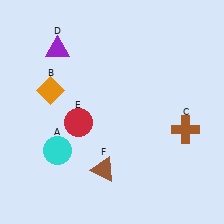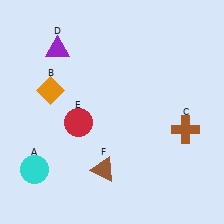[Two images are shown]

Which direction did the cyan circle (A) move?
The cyan circle (A) moved left.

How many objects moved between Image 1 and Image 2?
1 object moved between the two images.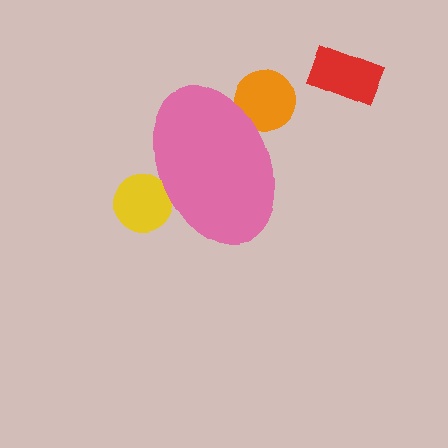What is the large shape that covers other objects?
A pink ellipse.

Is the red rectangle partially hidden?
No, the red rectangle is fully visible.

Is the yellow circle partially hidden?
Yes, the yellow circle is partially hidden behind the pink ellipse.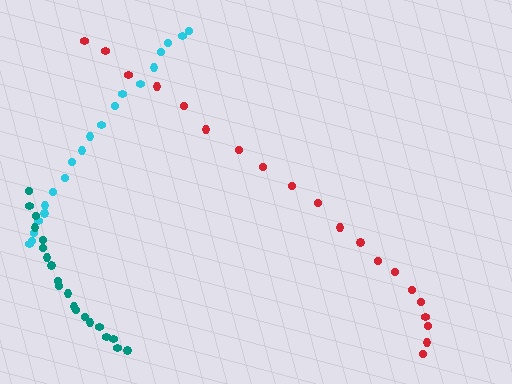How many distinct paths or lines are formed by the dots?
There are 3 distinct paths.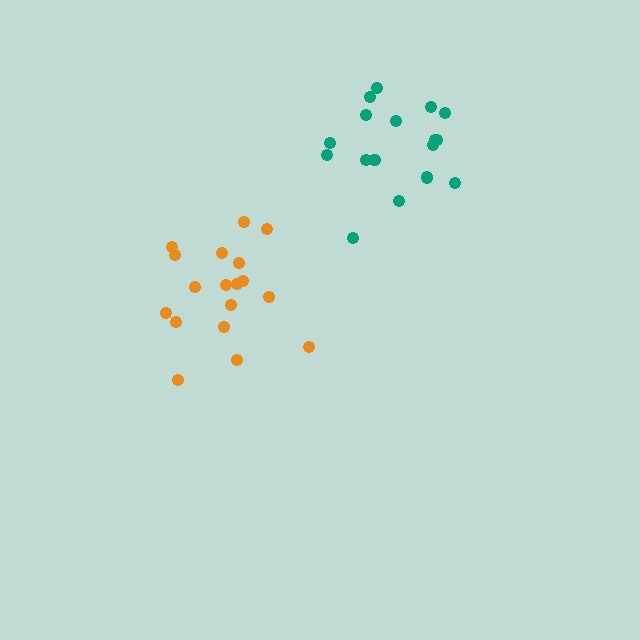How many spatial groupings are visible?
There are 2 spatial groupings.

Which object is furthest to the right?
The teal cluster is rightmost.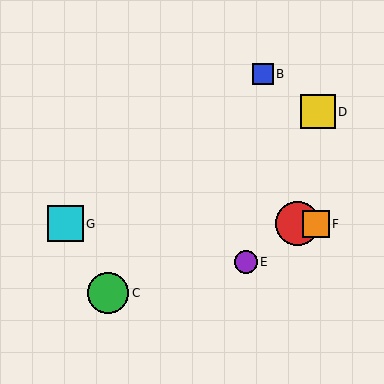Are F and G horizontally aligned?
Yes, both are at y≈224.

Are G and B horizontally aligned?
No, G is at y≈224 and B is at y≈74.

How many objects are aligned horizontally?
3 objects (A, F, G) are aligned horizontally.